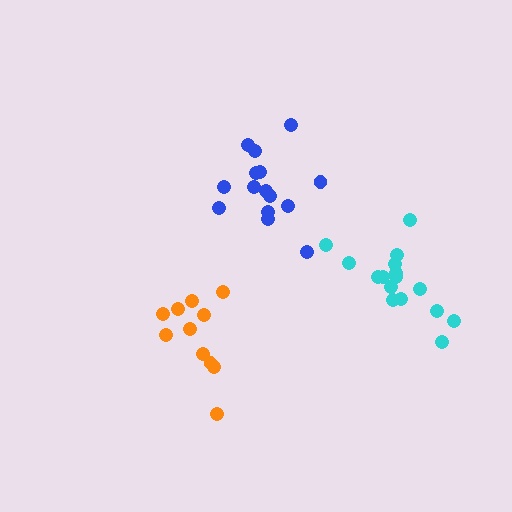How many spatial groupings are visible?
There are 3 spatial groupings.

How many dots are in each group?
Group 1: 11 dots, Group 2: 16 dots, Group 3: 15 dots (42 total).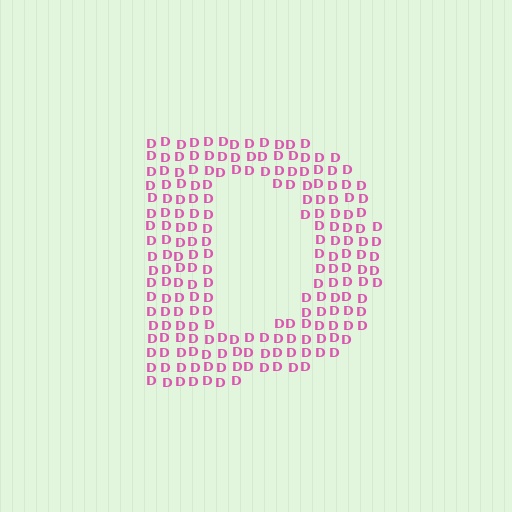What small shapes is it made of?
It is made of small letter D's.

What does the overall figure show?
The overall figure shows the letter D.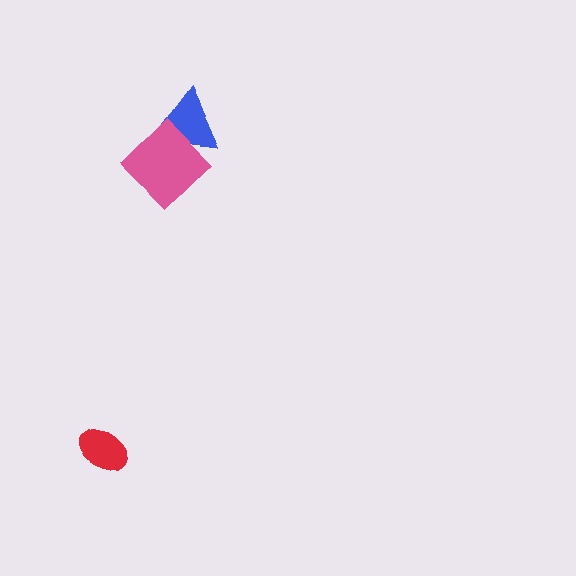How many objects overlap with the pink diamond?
1 object overlaps with the pink diamond.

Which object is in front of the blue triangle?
The pink diamond is in front of the blue triangle.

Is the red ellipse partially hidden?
No, no other shape covers it.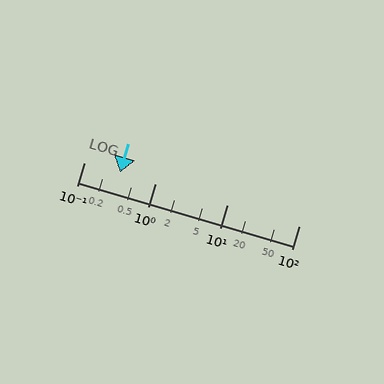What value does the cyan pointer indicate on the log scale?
The pointer indicates approximately 0.32.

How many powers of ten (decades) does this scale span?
The scale spans 3 decades, from 0.1 to 100.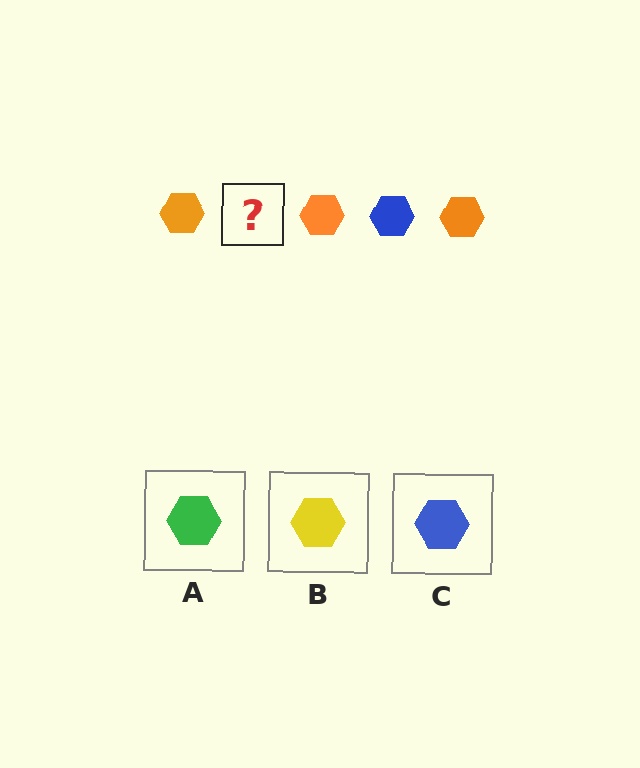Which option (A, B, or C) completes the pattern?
C.